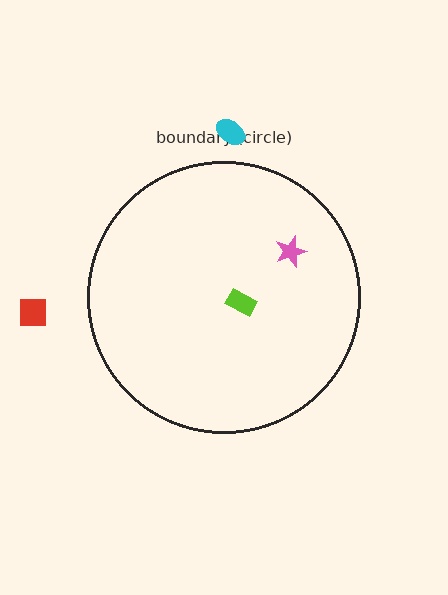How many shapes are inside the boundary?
2 inside, 2 outside.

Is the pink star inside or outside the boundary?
Inside.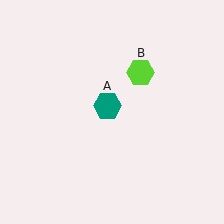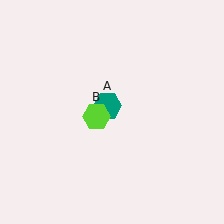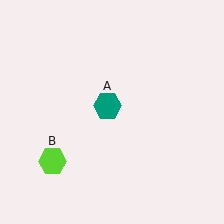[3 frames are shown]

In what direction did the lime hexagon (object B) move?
The lime hexagon (object B) moved down and to the left.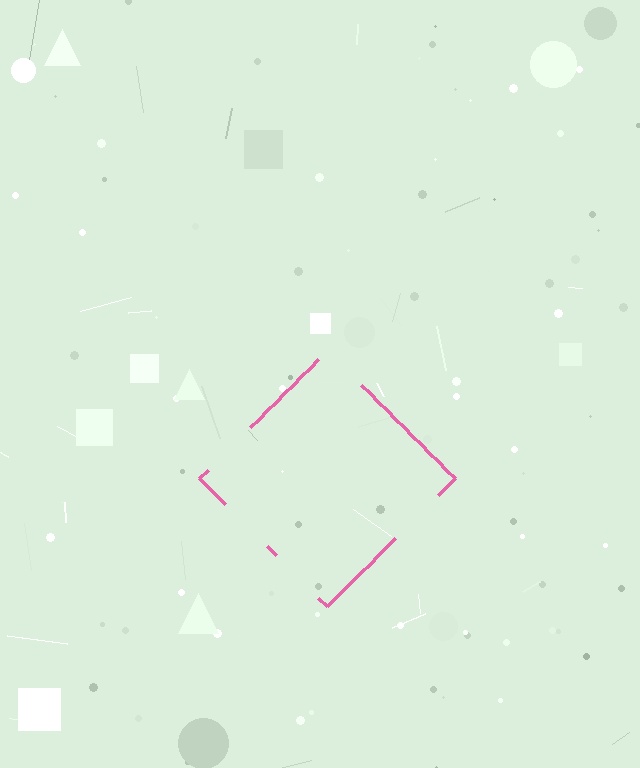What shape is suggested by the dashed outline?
The dashed outline suggests a diamond.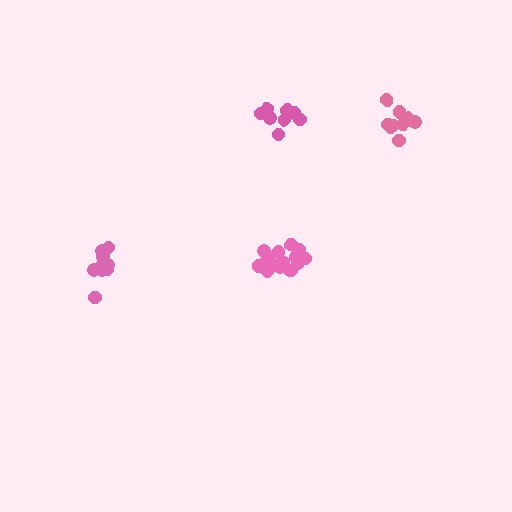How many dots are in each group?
Group 1: 9 dots, Group 2: 10 dots, Group 3: 10 dots, Group 4: 15 dots (44 total).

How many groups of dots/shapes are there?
There are 4 groups.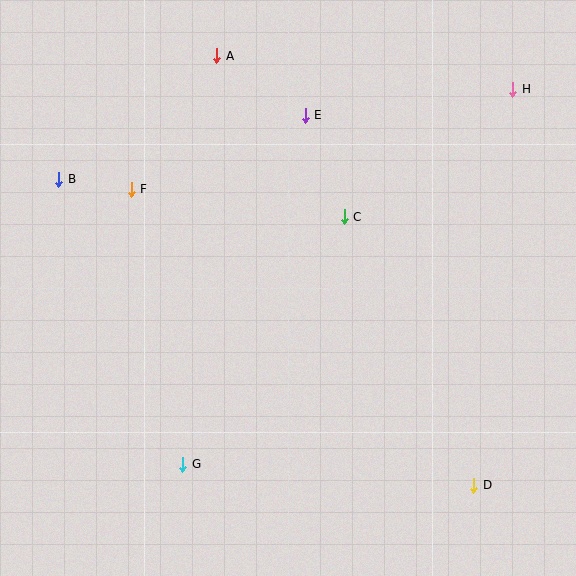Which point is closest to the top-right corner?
Point H is closest to the top-right corner.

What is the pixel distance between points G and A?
The distance between G and A is 410 pixels.